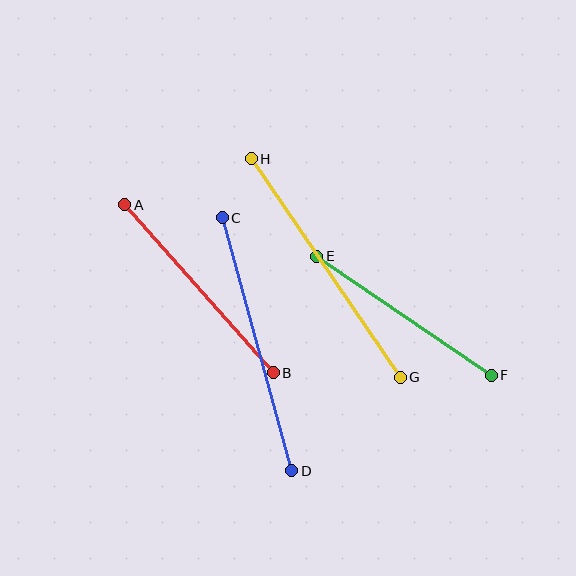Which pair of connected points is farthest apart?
Points G and H are farthest apart.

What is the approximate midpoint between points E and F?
The midpoint is at approximately (404, 316) pixels.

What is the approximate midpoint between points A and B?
The midpoint is at approximately (199, 289) pixels.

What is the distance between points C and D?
The distance is approximately 263 pixels.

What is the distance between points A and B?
The distance is approximately 224 pixels.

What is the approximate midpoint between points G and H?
The midpoint is at approximately (326, 268) pixels.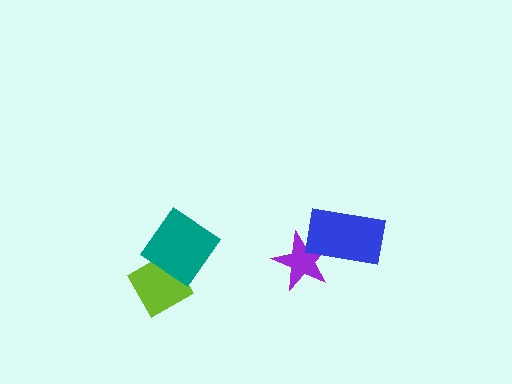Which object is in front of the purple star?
The blue rectangle is in front of the purple star.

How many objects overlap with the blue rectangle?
1 object overlaps with the blue rectangle.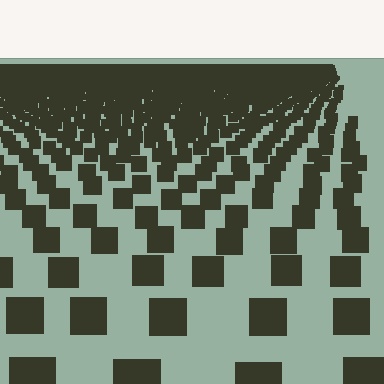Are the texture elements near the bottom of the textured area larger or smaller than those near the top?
Larger. Near the bottom, elements are closer to the viewer and appear at a bigger on-screen size.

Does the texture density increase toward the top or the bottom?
Density increases toward the top.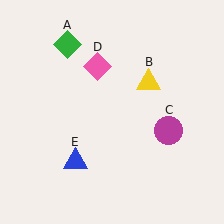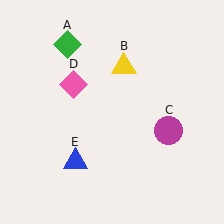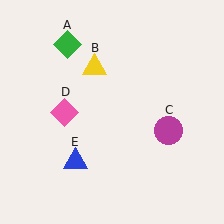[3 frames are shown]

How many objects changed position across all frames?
2 objects changed position: yellow triangle (object B), pink diamond (object D).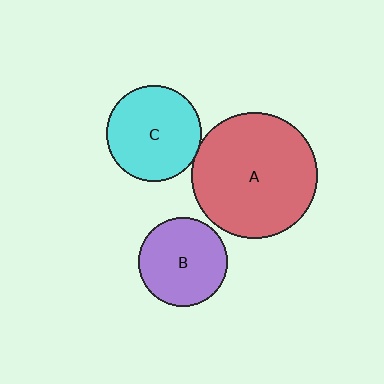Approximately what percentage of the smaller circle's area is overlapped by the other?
Approximately 5%.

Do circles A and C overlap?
Yes.